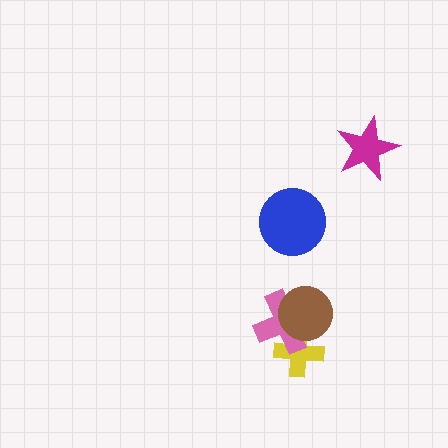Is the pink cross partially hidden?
Yes, it is partially covered by another shape.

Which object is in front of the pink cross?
The brown circle is in front of the pink cross.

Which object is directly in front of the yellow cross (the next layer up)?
The pink cross is directly in front of the yellow cross.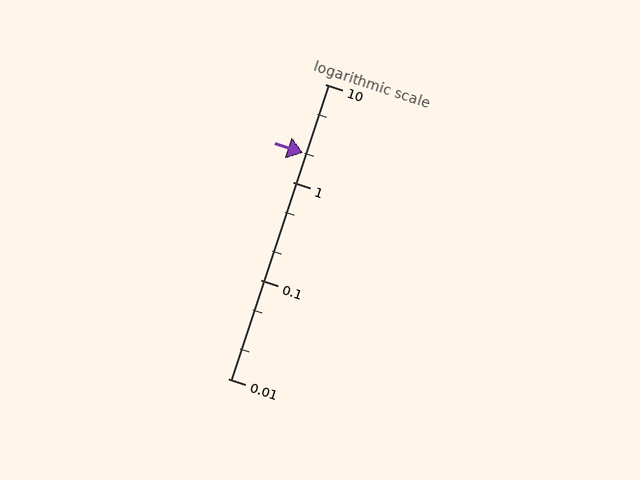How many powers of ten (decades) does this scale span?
The scale spans 3 decades, from 0.01 to 10.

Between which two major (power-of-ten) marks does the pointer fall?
The pointer is between 1 and 10.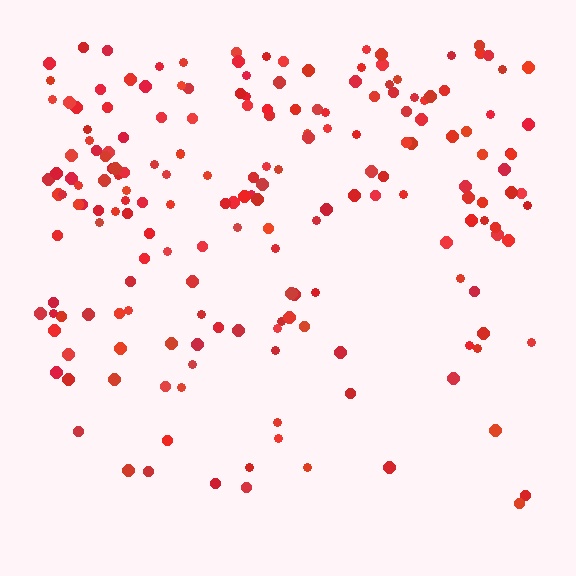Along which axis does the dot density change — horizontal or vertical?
Vertical.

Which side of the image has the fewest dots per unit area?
The bottom.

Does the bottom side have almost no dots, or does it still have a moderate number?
Still a moderate number, just noticeably fewer than the top.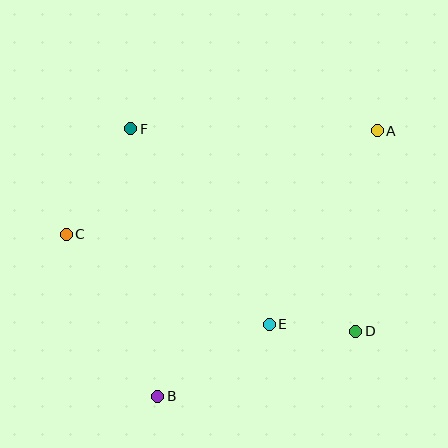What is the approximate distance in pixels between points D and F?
The distance between D and F is approximately 303 pixels.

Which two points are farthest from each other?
Points A and B are farthest from each other.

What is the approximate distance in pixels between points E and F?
The distance between E and F is approximately 240 pixels.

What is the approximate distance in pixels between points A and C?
The distance between A and C is approximately 327 pixels.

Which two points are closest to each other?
Points D and E are closest to each other.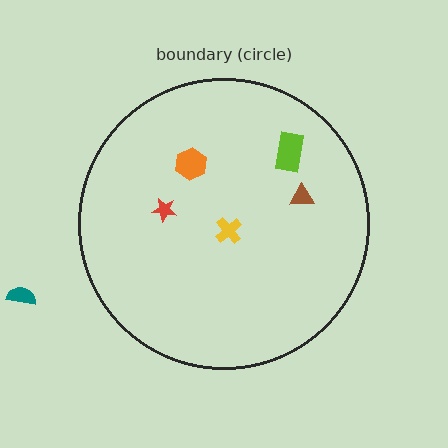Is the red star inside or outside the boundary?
Inside.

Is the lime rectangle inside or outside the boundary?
Inside.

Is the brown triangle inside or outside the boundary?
Inside.